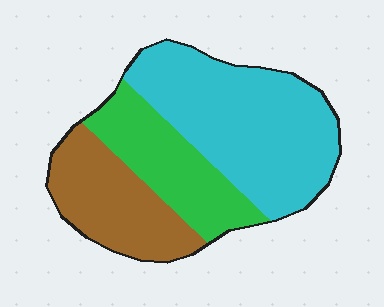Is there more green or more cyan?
Cyan.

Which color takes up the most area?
Cyan, at roughly 50%.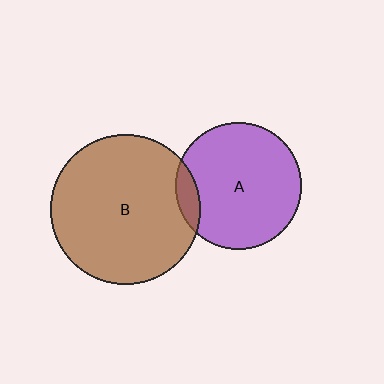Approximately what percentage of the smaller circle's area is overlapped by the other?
Approximately 10%.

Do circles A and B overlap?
Yes.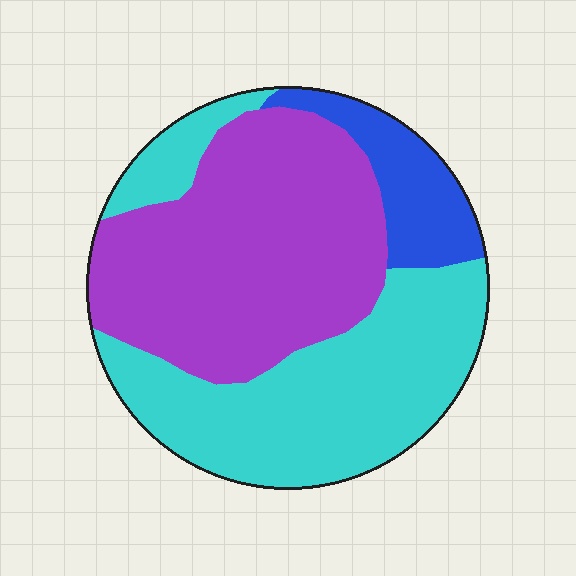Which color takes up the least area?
Blue, at roughly 10%.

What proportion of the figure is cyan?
Cyan covers around 45% of the figure.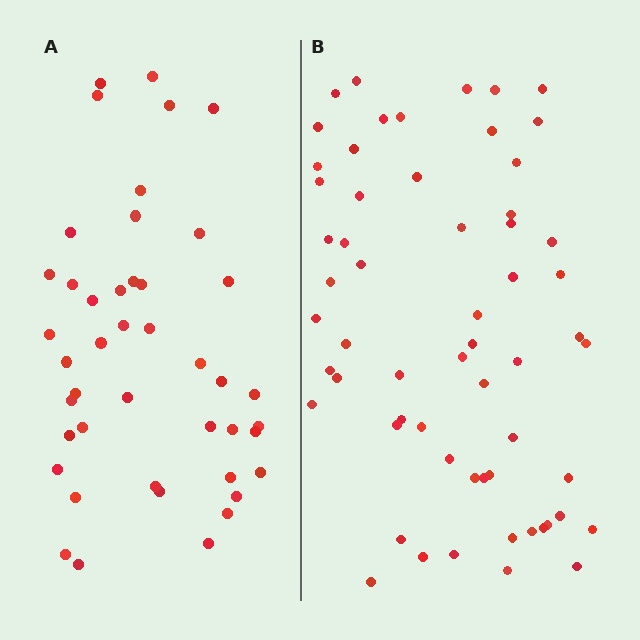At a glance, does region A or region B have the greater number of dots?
Region B (the right region) has more dots.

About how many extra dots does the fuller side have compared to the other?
Region B has approximately 15 more dots than region A.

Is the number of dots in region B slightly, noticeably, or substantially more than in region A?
Region B has noticeably more, but not dramatically so. The ratio is roughly 1.4 to 1.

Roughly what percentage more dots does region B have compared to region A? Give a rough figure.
About 35% more.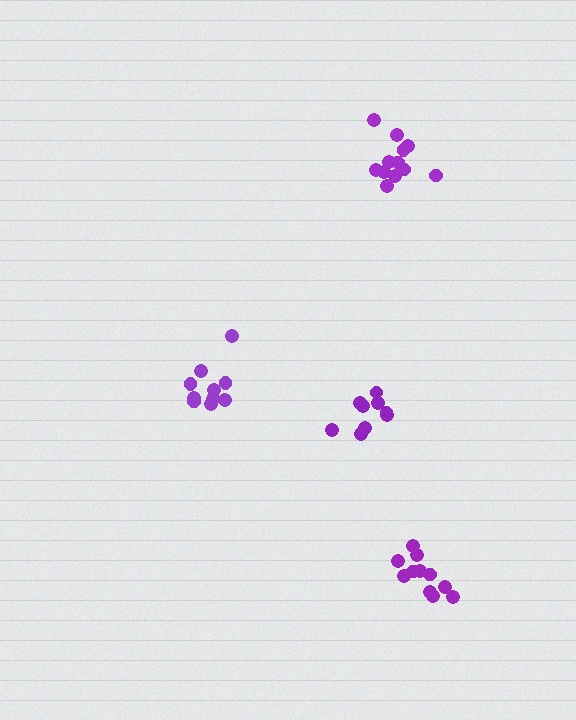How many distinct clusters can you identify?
There are 4 distinct clusters.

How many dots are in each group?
Group 1: 12 dots, Group 2: 11 dots, Group 3: 10 dots, Group 4: 9 dots (42 total).